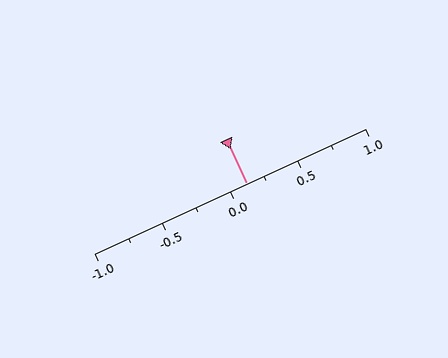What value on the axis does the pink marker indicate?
The marker indicates approximately 0.12.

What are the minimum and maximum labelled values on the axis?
The axis runs from -1.0 to 1.0.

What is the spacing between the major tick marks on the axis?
The major ticks are spaced 0.5 apart.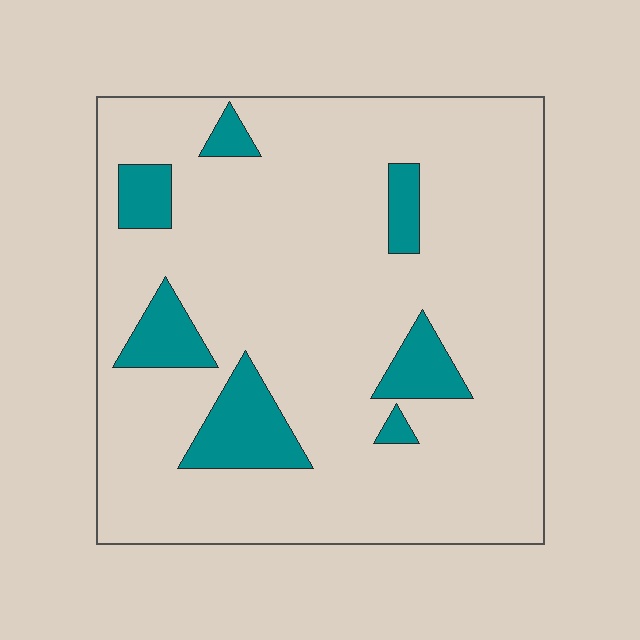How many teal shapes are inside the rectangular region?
7.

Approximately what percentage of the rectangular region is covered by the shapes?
Approximately 15%.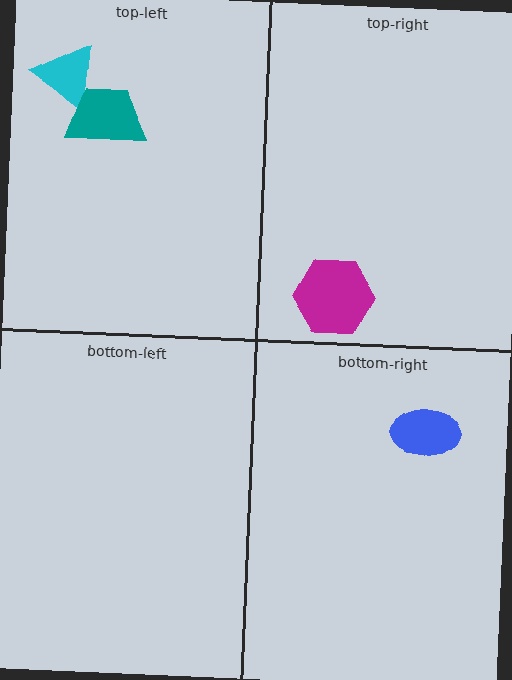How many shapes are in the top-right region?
1.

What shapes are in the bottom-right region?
The blue ellipse.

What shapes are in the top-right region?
The magenta hexagon.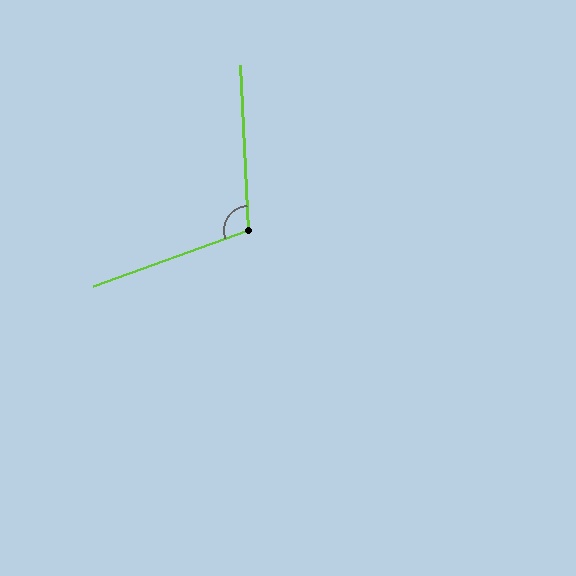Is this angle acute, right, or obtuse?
It is obtuse.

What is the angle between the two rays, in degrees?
Approximately 107 degrees.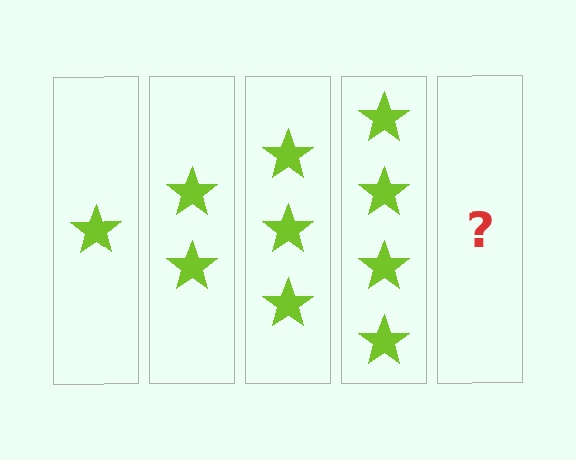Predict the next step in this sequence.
The next step is 5 stars.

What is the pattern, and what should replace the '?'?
The pattern is that each step adds one more star. The '?' should be 5 stars.